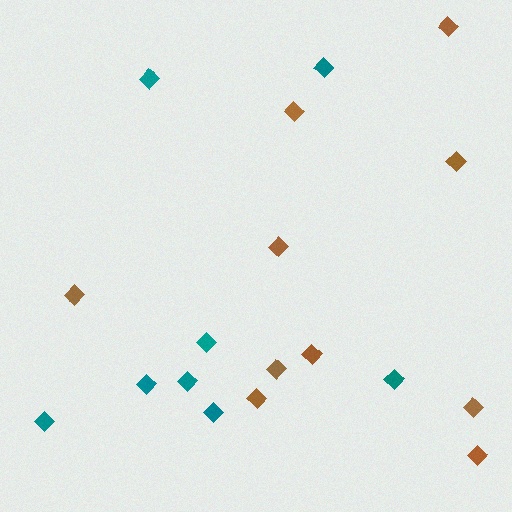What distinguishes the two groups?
There are 2 groups: one group of teal diamonds (8) and one group of brown diamonds (10).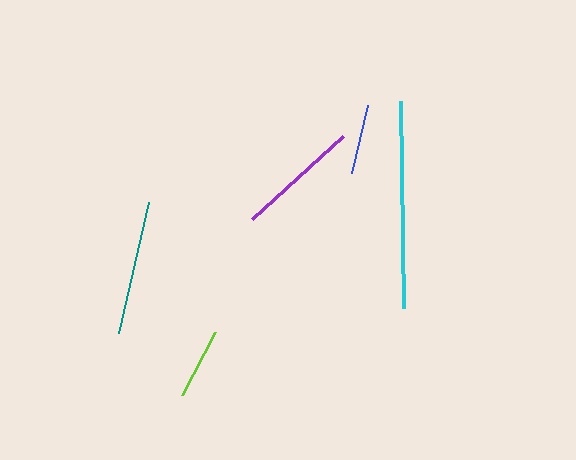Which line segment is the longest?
The cyan line is the longest at approximately 208 pixels.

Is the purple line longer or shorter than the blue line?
The purple line is longer than the blue line.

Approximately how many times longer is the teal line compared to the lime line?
The teal line is approximately 1.9 times the length of the lime line.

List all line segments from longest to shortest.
From longest to shortest: cyan, teal, purple, lime, blue.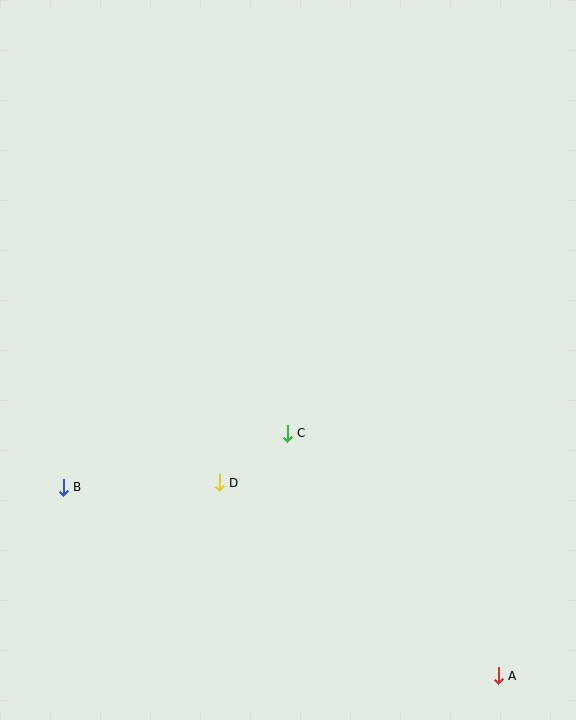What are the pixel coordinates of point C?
Point C is at (287, 433).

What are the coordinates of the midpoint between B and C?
The midpoint between B and C is at (175, 460).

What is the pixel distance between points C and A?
The distance between C and A is 321 pixels.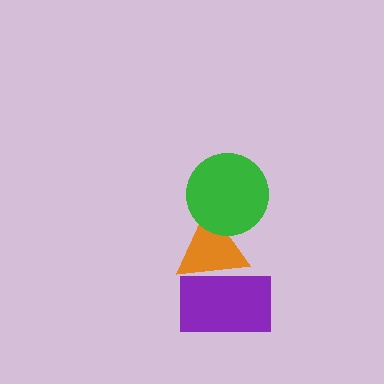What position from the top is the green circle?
The green circle is 1st from the top.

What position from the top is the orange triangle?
The orange triangle is 2nd from the top.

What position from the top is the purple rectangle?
The purple rectangle is 3rd from the top.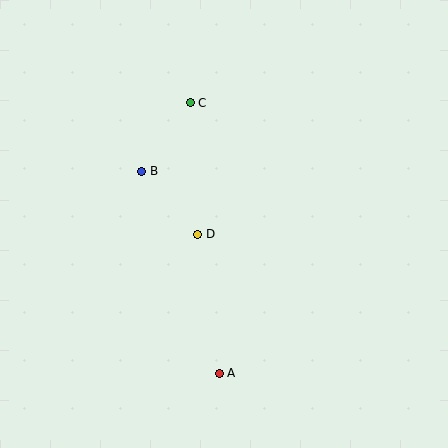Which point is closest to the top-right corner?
Point C is closest to the top-right corner.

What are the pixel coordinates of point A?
Point A is at (219, 373).